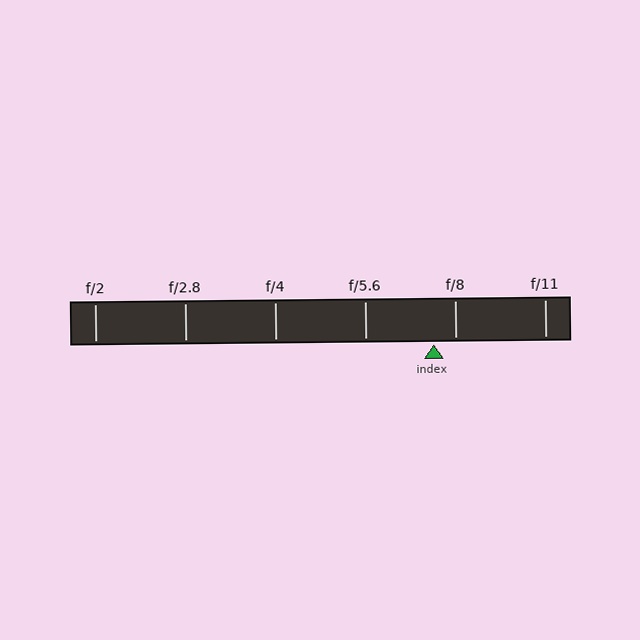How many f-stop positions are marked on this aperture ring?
There are 6 f-stop positions marked.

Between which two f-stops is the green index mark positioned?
The index mark is between f/5.6 and f/8.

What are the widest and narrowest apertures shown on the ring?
The widest aperture shown is f/2 and the narrowest is f/11.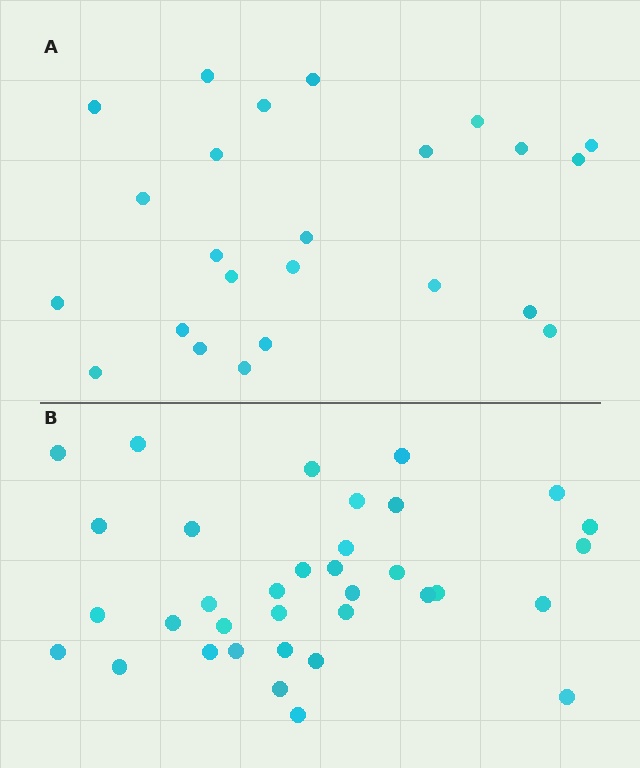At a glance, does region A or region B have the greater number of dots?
Region B (the bottom region) has more dots.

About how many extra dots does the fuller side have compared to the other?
Region B has roughly 12 or so more dots than region A.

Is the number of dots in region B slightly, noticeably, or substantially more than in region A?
Region B has substantially more. The ratio is roughly 1.5 to 1.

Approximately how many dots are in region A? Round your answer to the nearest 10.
About 20 dots. (The exact count is 24, which rounds to 20.)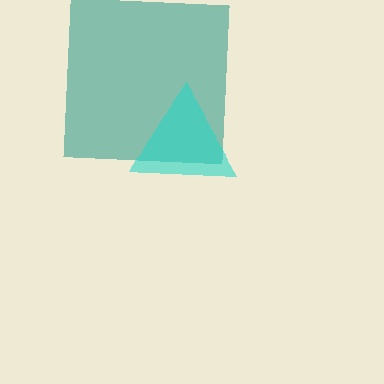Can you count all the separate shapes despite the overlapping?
Yes, there are 2 separate shapes.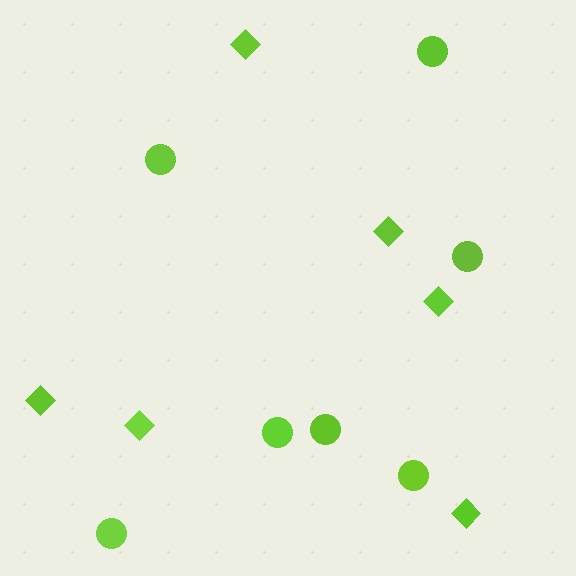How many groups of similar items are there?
There are 2 groups: one group of diamonds (6) and one group of circles (7).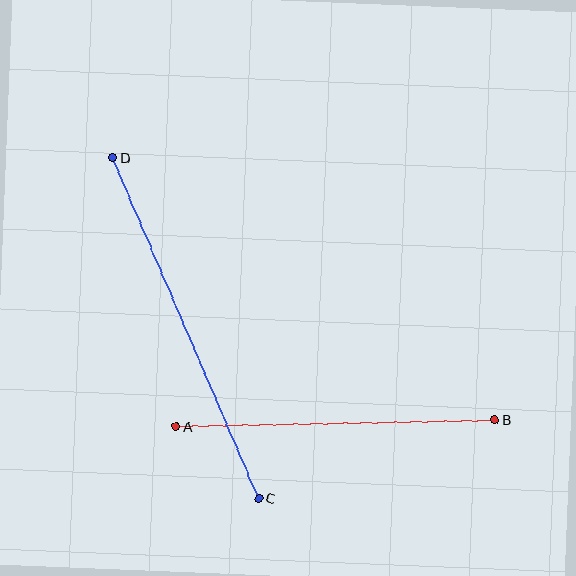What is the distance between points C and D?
The distance is approximately 371 pixels.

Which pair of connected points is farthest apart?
Points C and D are farthest apart.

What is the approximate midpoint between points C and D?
The midpoint is at approximately (186, 328) pixels.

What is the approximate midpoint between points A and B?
The midpoint is at approximately (335, 423) pixels.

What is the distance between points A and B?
The distance is approximately 318 pixels.